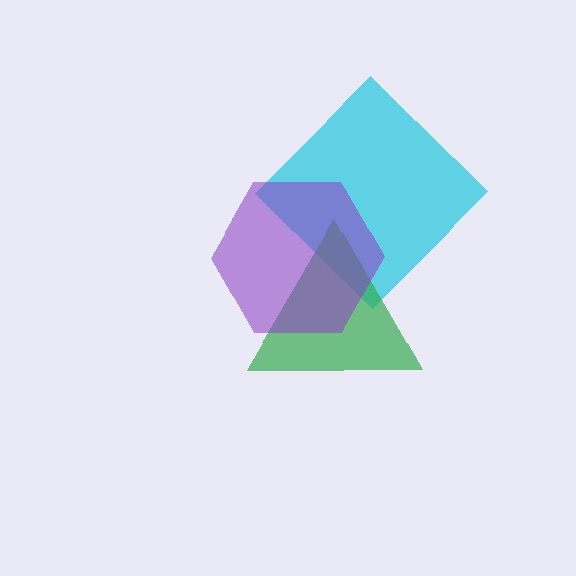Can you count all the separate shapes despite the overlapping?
Yes, there are 3 separate shapes.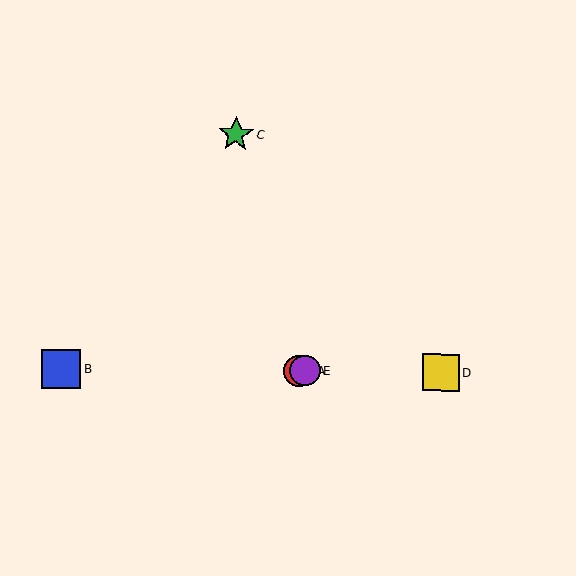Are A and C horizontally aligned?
No, A is at y≈371 and C is at y≈134.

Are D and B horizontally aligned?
Yes, both are at y≈372.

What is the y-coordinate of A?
Object A is at y≈371.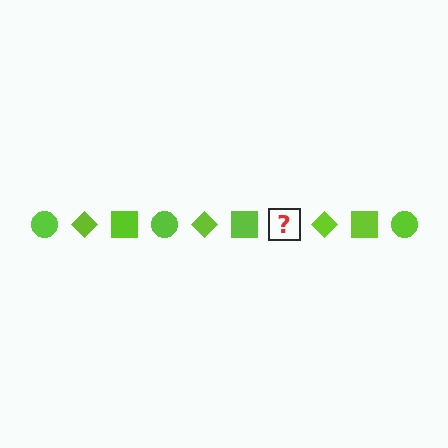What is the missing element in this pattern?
The missing element is a lime circle.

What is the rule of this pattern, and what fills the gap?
The rule is that the pattern cycles through circle, diamond, square shapes in lime. The gap should be filled with a lime circle.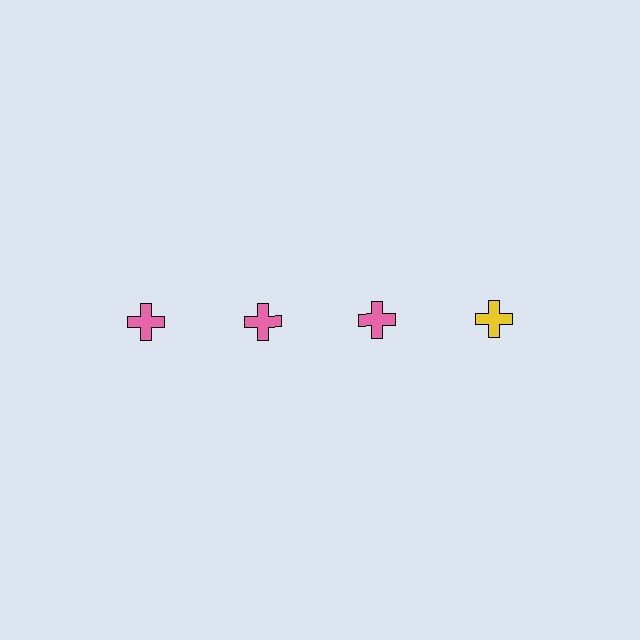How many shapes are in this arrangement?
There are 4 shapes arranged in a grid pattern.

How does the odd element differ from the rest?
It has a different color: yellow instead of pink.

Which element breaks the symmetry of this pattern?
The yellow cross in the top row, second from right column breaks the symmetry. All other shapes are pink crosses.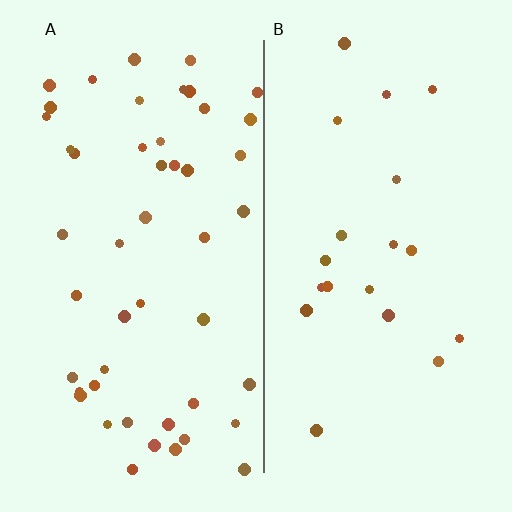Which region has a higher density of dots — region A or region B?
A (the left).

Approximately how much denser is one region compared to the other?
Approximately 2.5× — region A over region B.